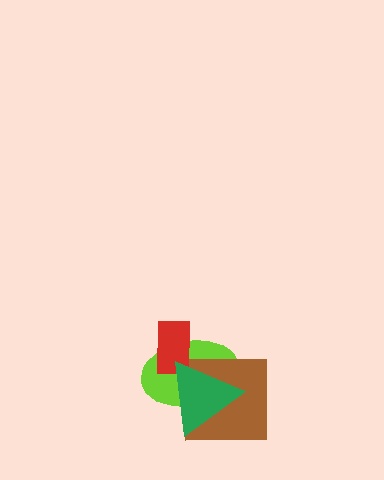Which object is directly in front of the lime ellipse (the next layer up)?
The brown square is directly in front of the lime ellipse.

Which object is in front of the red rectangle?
The green triangle is in front of the red rectangle.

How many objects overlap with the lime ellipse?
3 objects overlap with the lime ellipse.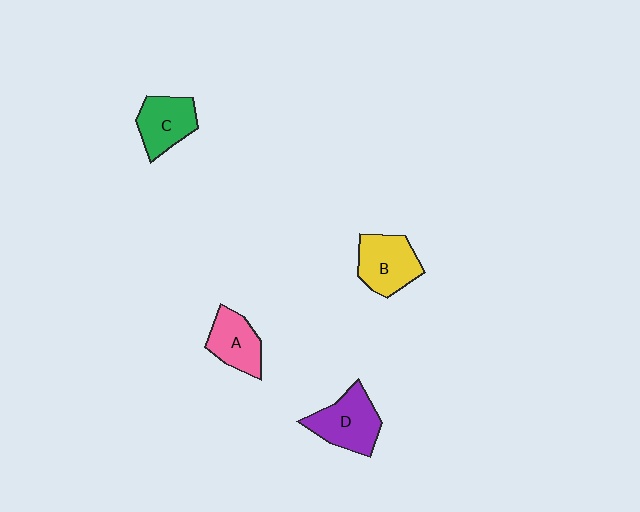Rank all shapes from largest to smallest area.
From largest to smallest: D (purple), B (yellow), C (green), A (pink).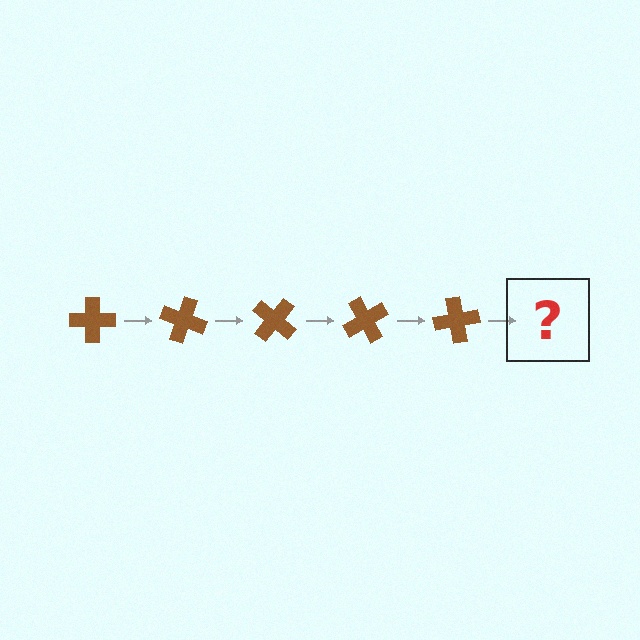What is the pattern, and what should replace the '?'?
The pattern is that the cross rotates 20 degrees each step. The '?' should be a brown cross rotated 100 degrees.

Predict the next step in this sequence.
The next step is a brown cross rotated 100 degrees.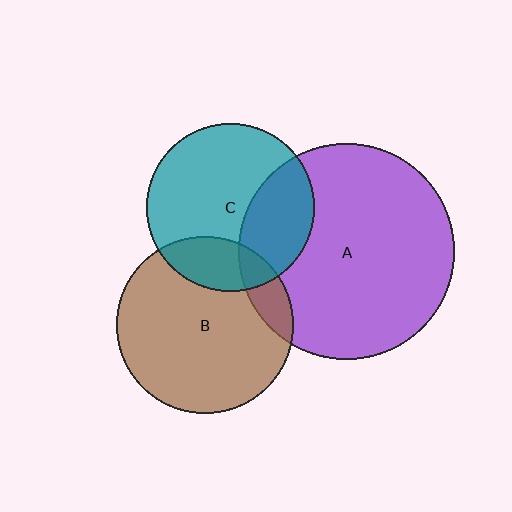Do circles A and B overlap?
Yes.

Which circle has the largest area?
Circle A (purple).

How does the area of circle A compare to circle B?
Approximately 1.5 times.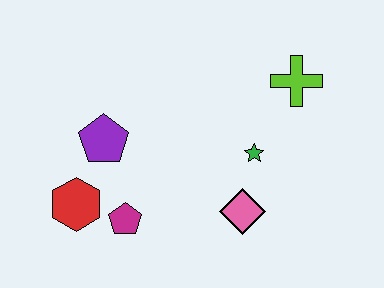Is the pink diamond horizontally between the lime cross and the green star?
No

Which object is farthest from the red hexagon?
The lime cross is farthest from the red hexagon.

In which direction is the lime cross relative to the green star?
The lime cross is above the green star.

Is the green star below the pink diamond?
No